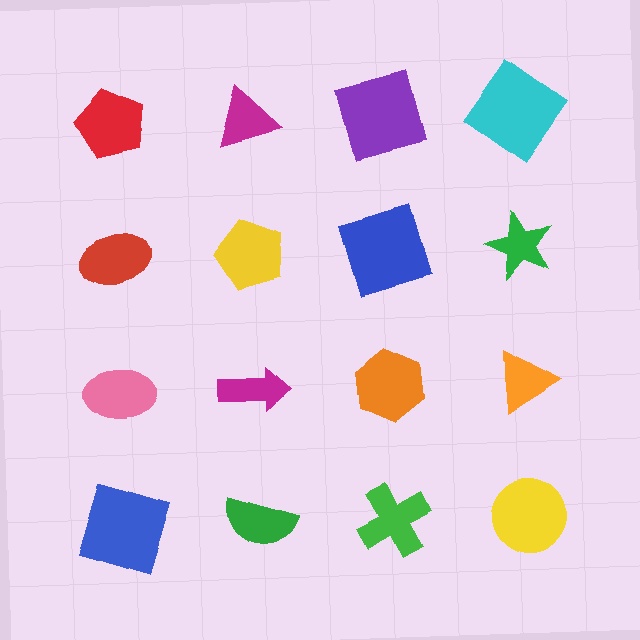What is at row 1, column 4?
A cyan diamond.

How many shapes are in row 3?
4 shapes.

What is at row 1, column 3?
A purple square.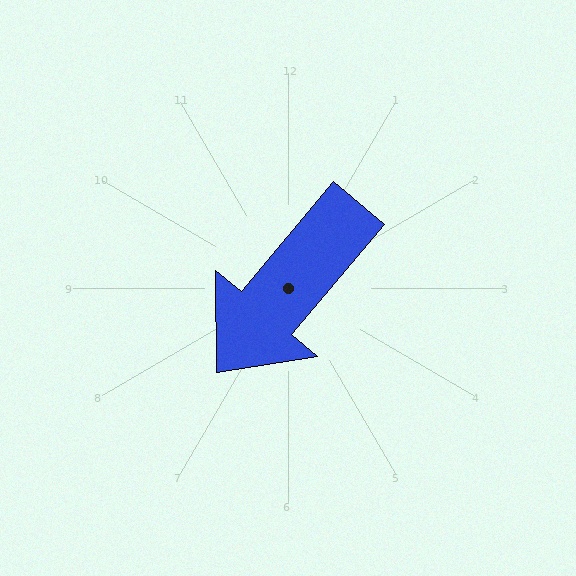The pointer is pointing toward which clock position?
Roughly 7 o'clock.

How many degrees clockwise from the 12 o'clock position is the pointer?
Approximately 220 degrees.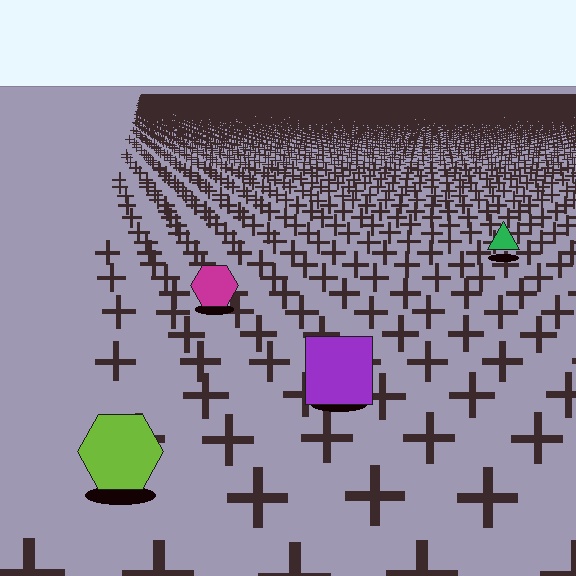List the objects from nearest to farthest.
From nearest to farthest: the lime hexagon, the purple square, the magenta hexagon, the green triangle.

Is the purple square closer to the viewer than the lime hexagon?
No. The lime hexagon is closer — you can tell from the texture gradient: the ground texture is coarser near it.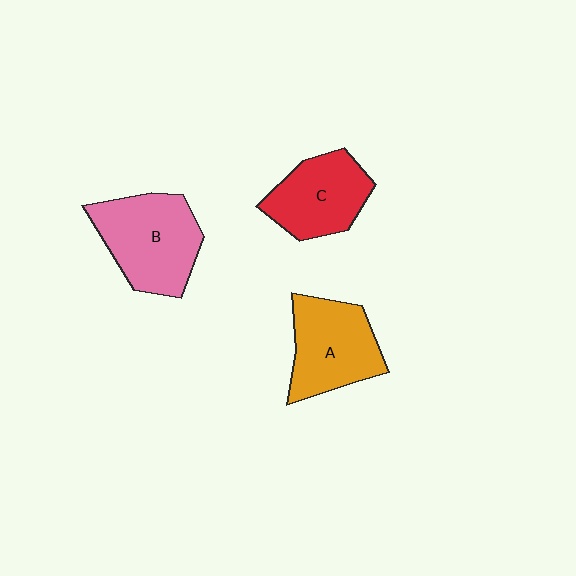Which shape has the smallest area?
Shape C (red).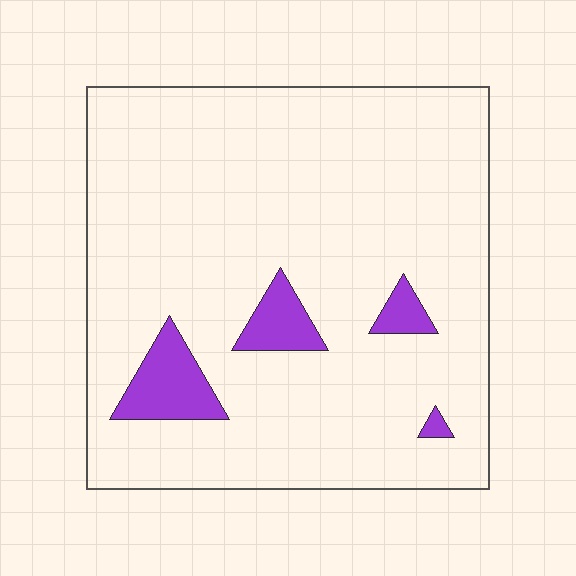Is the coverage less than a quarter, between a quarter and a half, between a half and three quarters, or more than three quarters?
Less than a quarter.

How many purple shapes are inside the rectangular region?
4.